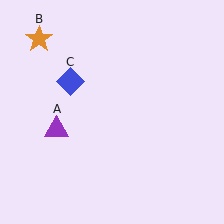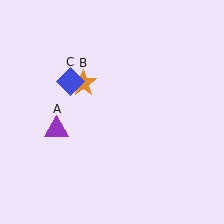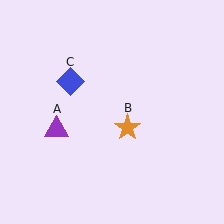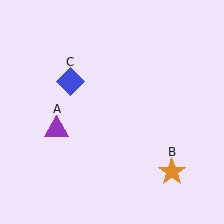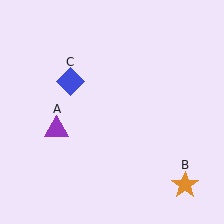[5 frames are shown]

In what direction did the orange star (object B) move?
The orange star (object B) moved down and to the right.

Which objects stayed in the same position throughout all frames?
Purple triangle (object A) and blue diamond (object C) remained stationary.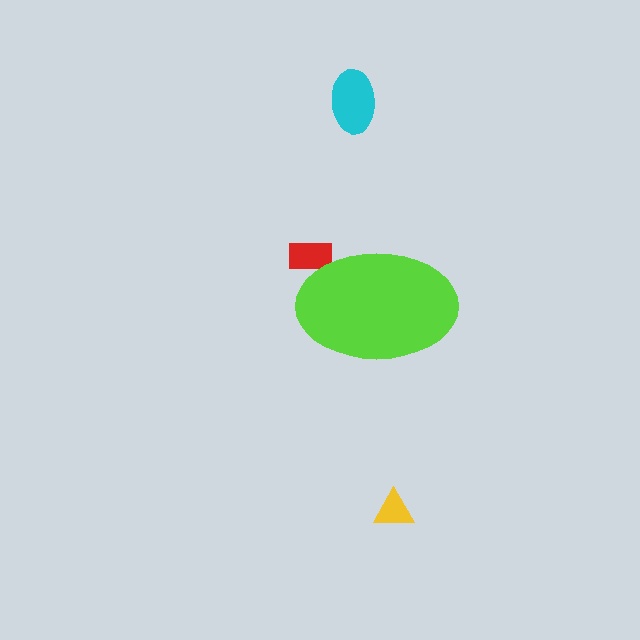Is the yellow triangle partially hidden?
No, the yellow triangle is fully visible.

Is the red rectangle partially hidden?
Yes, the red rectangle is partially hidden behind the lime ellipse.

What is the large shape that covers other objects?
A lime ellipse.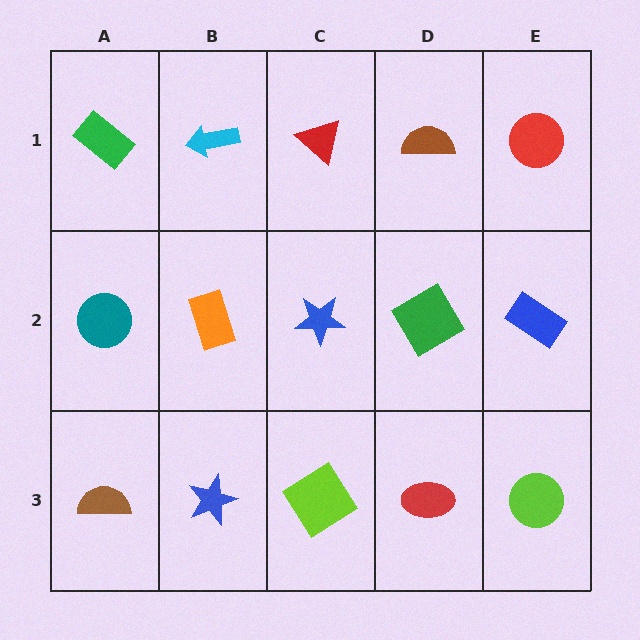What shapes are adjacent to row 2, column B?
A cyan arrow (row 1, column B), a blue star (row 3, column B), a teal circle (row 2, column A), a blue star (row 2, column C).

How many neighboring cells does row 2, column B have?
4.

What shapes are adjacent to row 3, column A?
A teal circle (row 2, column A), a blue star (row 3, column B).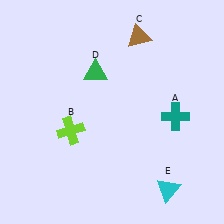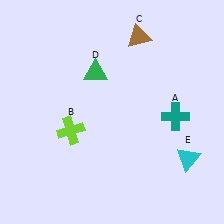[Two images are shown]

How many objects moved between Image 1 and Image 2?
1 object moved between the two images.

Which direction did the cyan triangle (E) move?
The cyan triangle (E) moved up.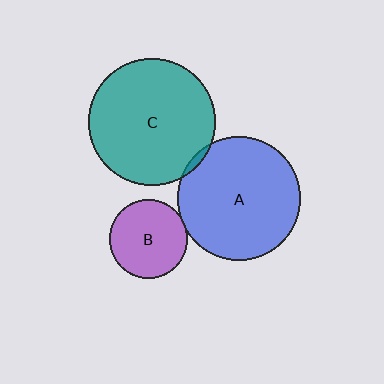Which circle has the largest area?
Circle C (teal).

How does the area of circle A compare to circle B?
Approximately 2.5 times.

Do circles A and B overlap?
Yes.